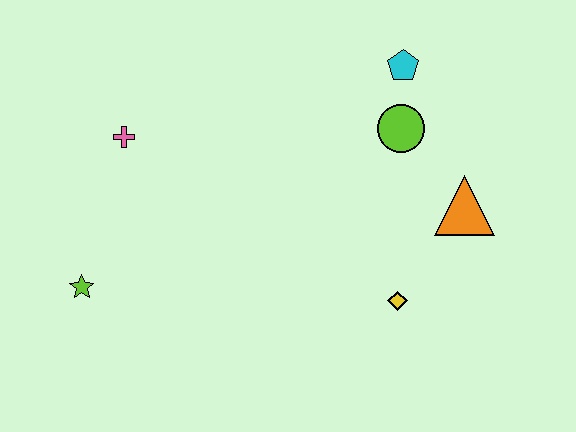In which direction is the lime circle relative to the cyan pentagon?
The lime circle is below the cyan pentagon.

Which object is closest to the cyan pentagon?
The lime circle is closest to the cyan pentagon.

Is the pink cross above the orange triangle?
Yes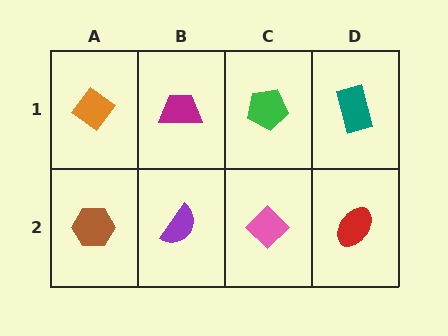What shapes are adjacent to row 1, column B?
A purple semicircle (row 2, column B), an orange diamond (row 1, column A), a green pentagon (row 1, column C).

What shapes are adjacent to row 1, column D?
A red ellipse (row 2, column D), a green pentagon (row 1, column C).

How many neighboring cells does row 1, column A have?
2.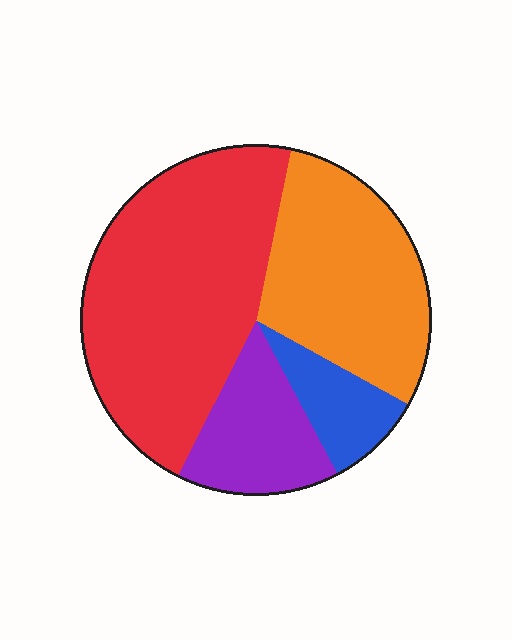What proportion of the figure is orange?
Orange covers roughly 30% of the figure.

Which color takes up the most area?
Red, at roughly 45%.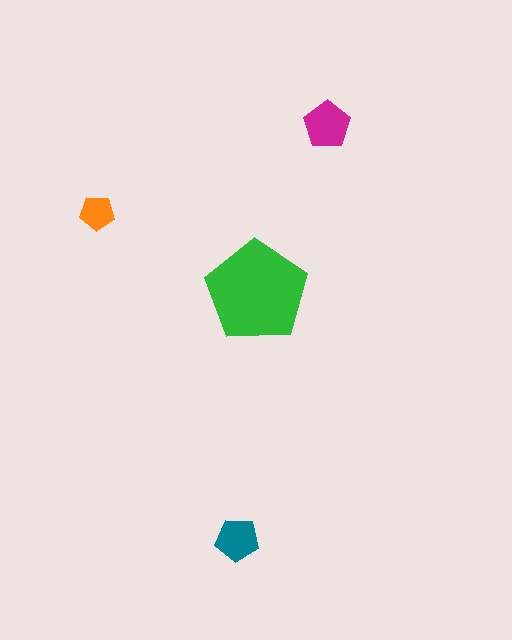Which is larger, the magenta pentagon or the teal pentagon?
The magenta one.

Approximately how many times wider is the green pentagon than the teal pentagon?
About 2.5 times wider.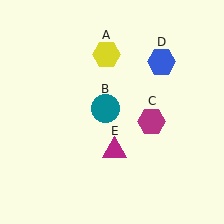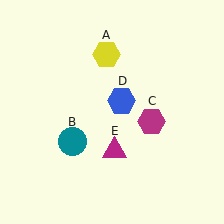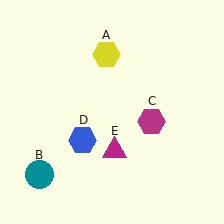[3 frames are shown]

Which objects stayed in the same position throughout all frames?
Yellow hexagon (object A) and magenta hexagon (object C) and magenta triangle (object E) remained stationary.